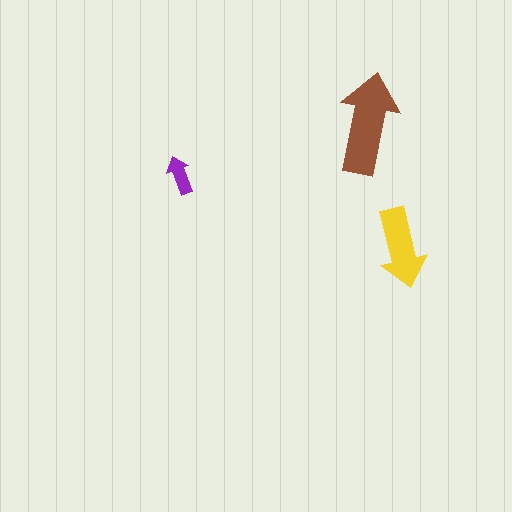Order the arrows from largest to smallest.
the brown one, the yellow one, the purple one.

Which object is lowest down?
The yellow arrow is bottommost.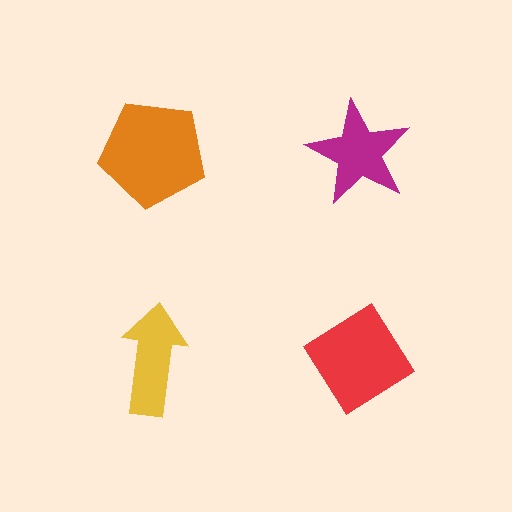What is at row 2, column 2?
A red diamond.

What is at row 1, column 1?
An orange pentagon.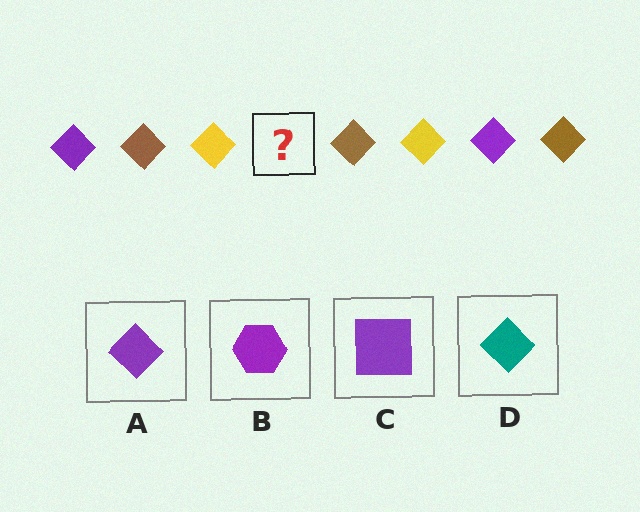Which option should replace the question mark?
Option A.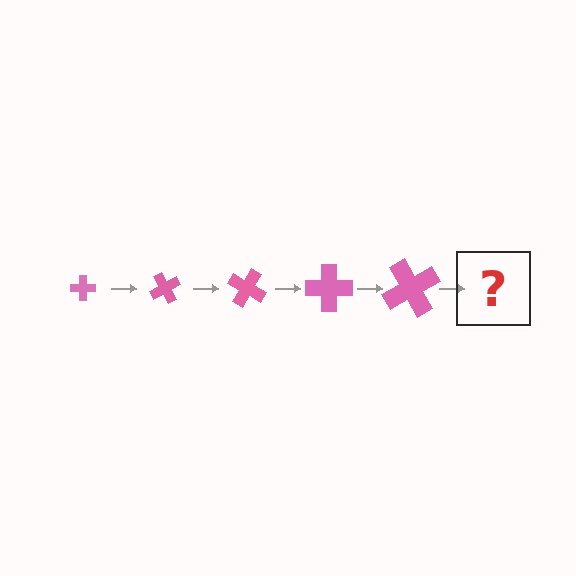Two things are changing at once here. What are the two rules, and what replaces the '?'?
The two rules are that the cross grows larger each step and it rotates 60 degrees each step. The '?' should be a cross, larger than the previous one and rotated 300 degrees from the start.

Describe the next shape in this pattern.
It should be a cross, larger than the previous one and rotated 300 degrees from the start.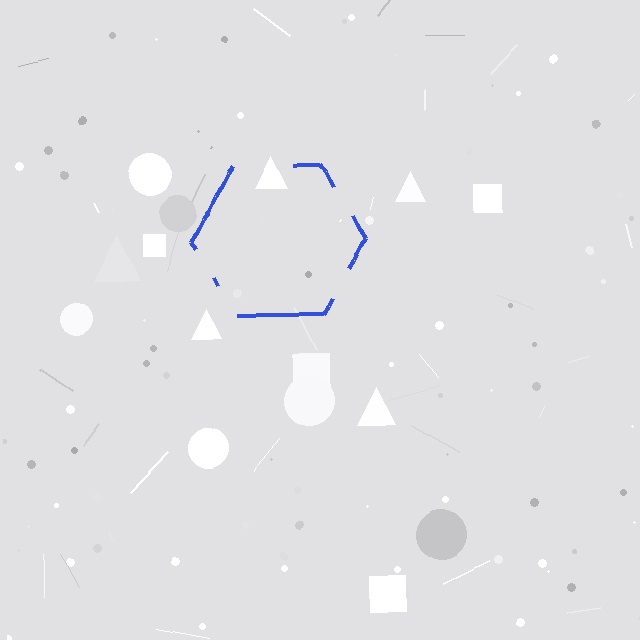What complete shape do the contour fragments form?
The contour fragments form a hexagon.